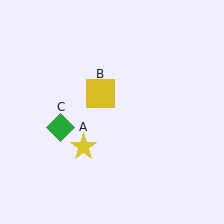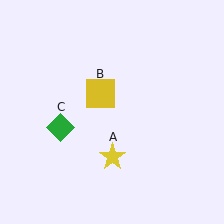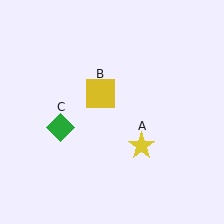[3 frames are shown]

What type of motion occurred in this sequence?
The yellow star (object A) rotated counterclockwise around the center of the scene.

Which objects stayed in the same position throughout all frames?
Yellow square (object B) and green diamond (object C) remained stationary.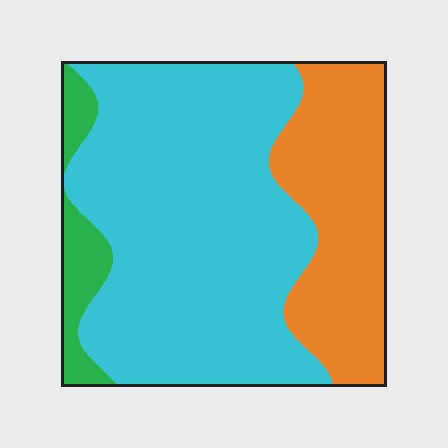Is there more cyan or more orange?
Cyan.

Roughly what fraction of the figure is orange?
Orange covers 28% of the figure.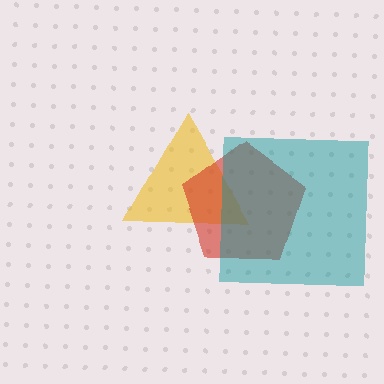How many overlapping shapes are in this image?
There are 3 overlapping shapes in the image.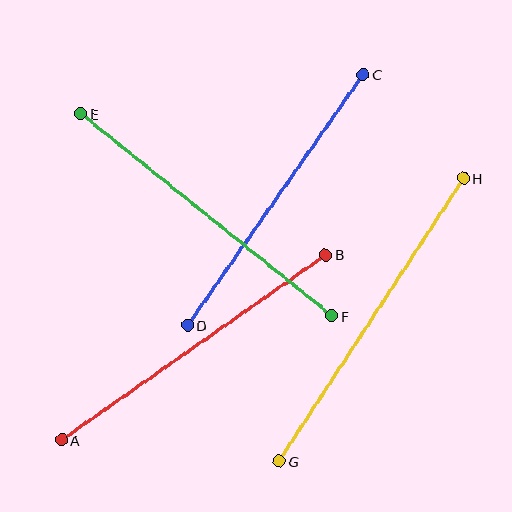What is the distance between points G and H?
The distance is approximately 337 pixels.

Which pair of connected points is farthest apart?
Points G and H are farthest apart.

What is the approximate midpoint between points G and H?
The midpoint is at approximately (371, 320) pixels.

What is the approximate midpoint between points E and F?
The midpoint is at approximately (206, 215) pixels.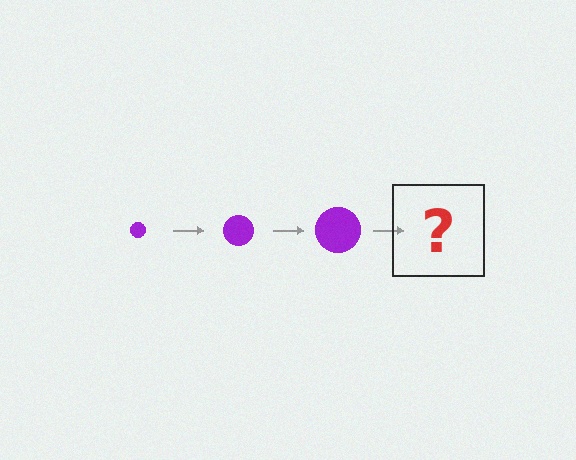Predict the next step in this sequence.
The next step is a purple circle, larger than the previous one.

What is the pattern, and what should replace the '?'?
The pattern is that the circle gets progressively larger each step. The '?' should be a purple circle, larger than the previous one.